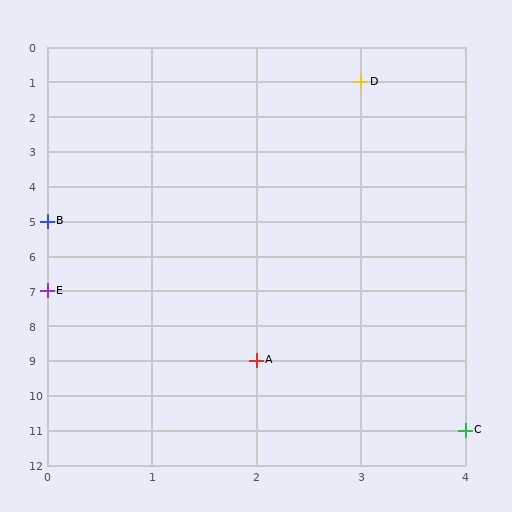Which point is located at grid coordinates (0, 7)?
Point E is at (0, 7).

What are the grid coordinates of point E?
Point E is at grid coordinates (0, 7).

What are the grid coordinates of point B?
Point B is at grid coordinates (0, 5).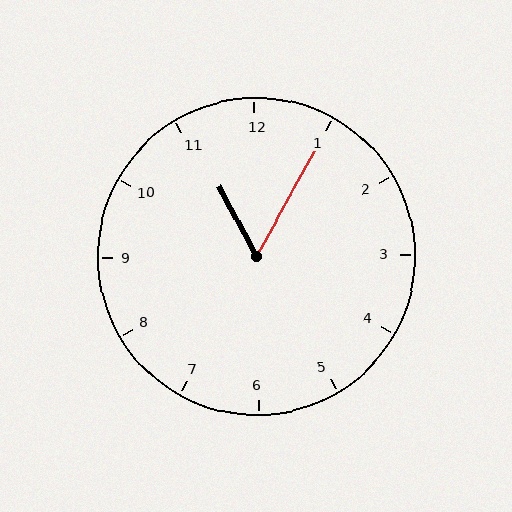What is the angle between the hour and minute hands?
Approximately 58 degrees.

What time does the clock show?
11:05.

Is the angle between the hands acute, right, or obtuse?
It is acute.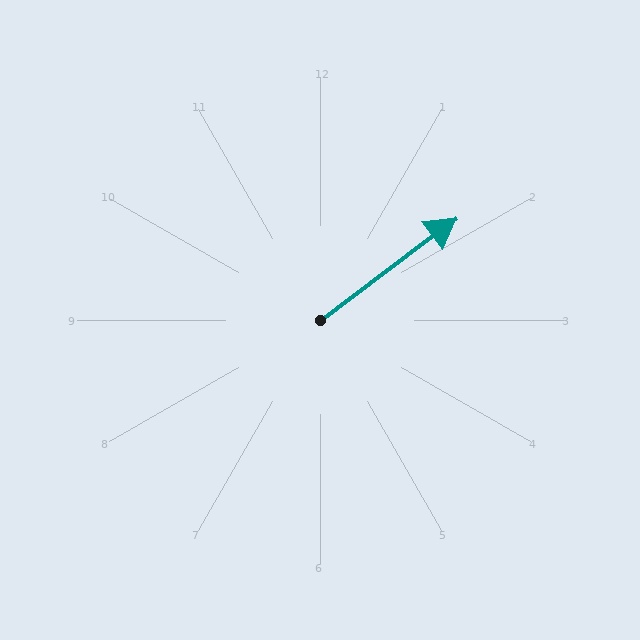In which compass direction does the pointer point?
Northeast.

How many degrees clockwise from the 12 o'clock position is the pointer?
Approximately 53 degrees.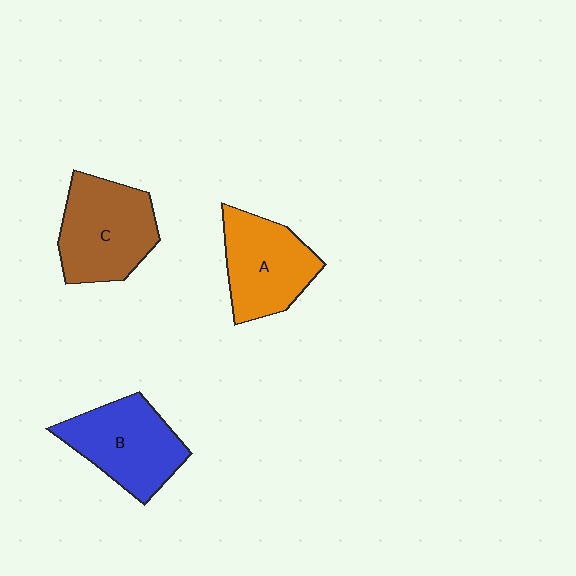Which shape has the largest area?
Shape C (brown).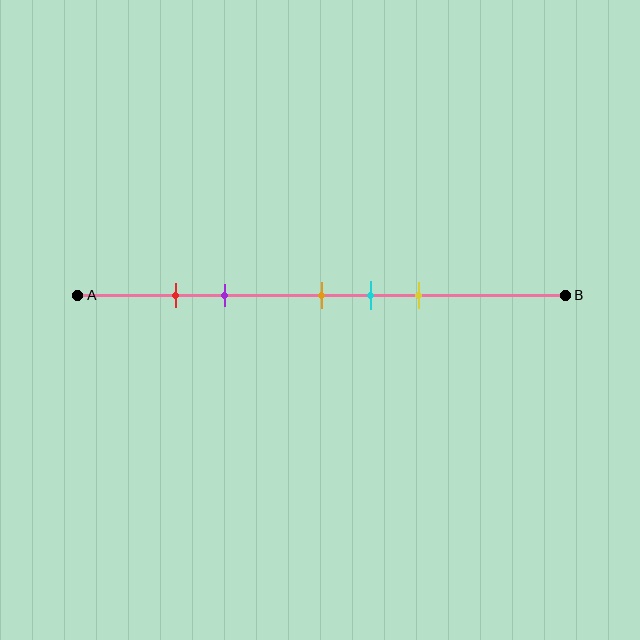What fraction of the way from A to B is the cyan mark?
The cyan mark is approximately 60% (0.6) of the way from A to B.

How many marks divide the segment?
There are 5 marks dividing the segment.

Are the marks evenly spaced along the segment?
No, the marks are not evenly spaced.